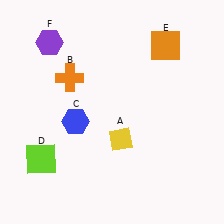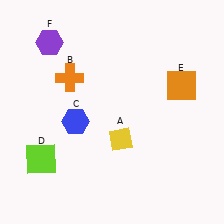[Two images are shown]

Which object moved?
The orange square (E) moved down.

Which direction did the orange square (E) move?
The orange square (E) moved down.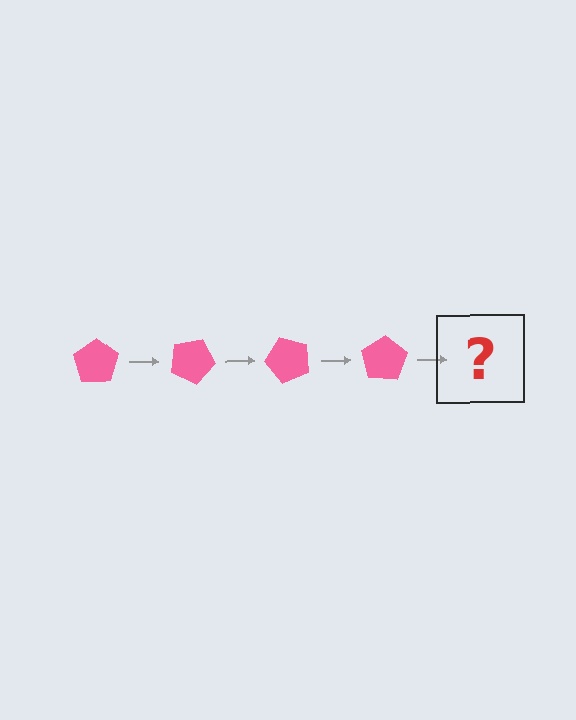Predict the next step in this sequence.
The next step is a pink pentagon rotated 100 degrees.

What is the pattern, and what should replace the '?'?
The pattern is that the pentagon rotates 25 degrees each step. The '?' should be a pink pentagon rotated 100 degrees.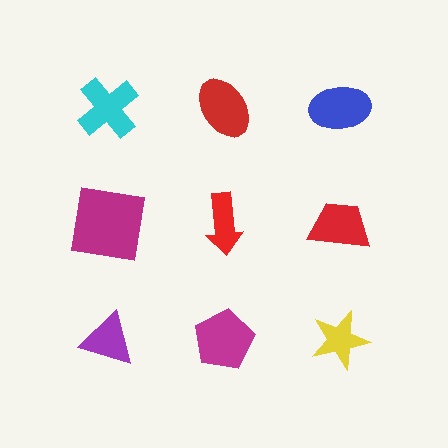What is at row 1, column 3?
A blue ellipse.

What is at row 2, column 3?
A red trapezoid.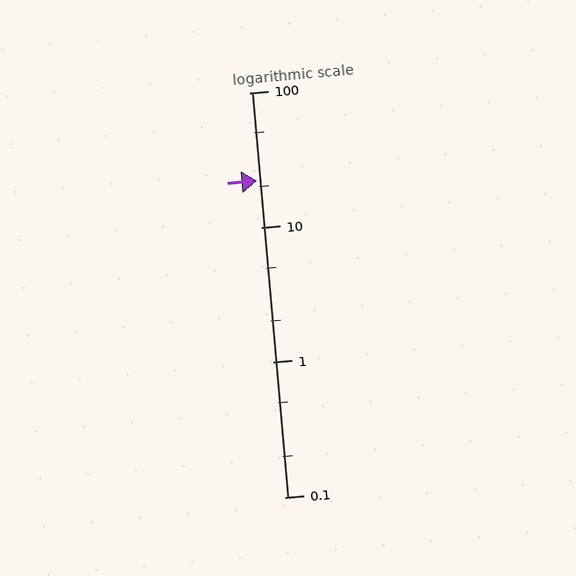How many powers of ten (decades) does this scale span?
The scale spans 3 decades, from 0.1 to 100.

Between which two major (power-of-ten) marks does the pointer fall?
The pointer is between 10 and 100.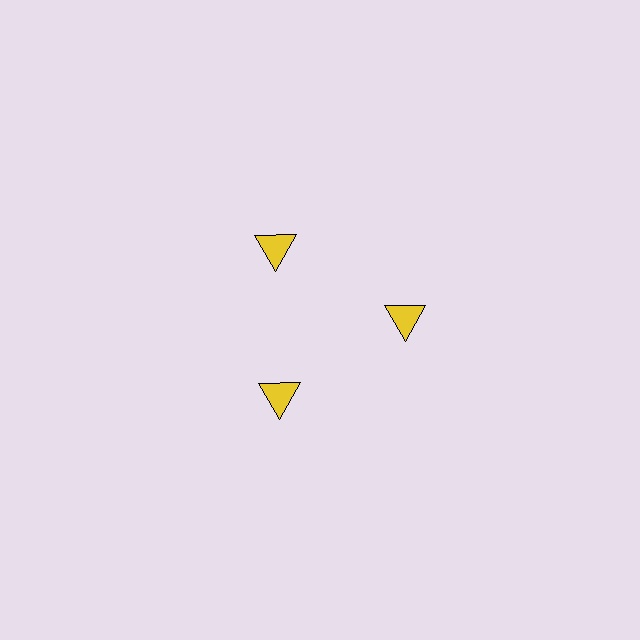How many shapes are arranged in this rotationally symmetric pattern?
There are 3 shapes, arranged in 3 groups of 1.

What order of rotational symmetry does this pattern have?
This pattern has 3-fold rotational symmetry.